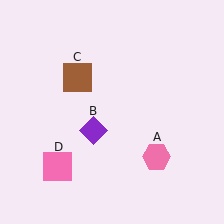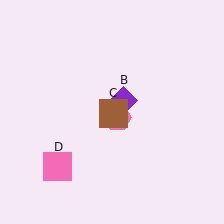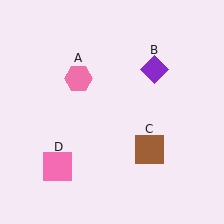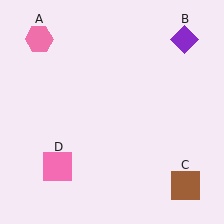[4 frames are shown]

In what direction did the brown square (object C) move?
The brown square (object C) moved down and to the right.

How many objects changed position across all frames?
3 objects changed position: pink hexagon (object A), purple diamond (object B), brown square (object C).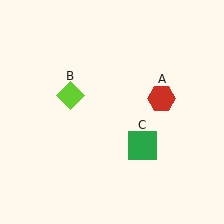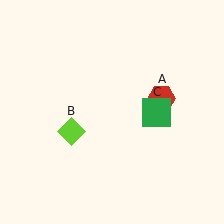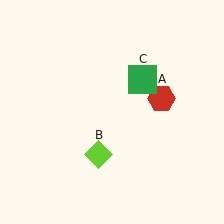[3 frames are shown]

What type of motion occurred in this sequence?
The lime diamond (object B), green square (object C) rotated counterclockwise around the center of the scene.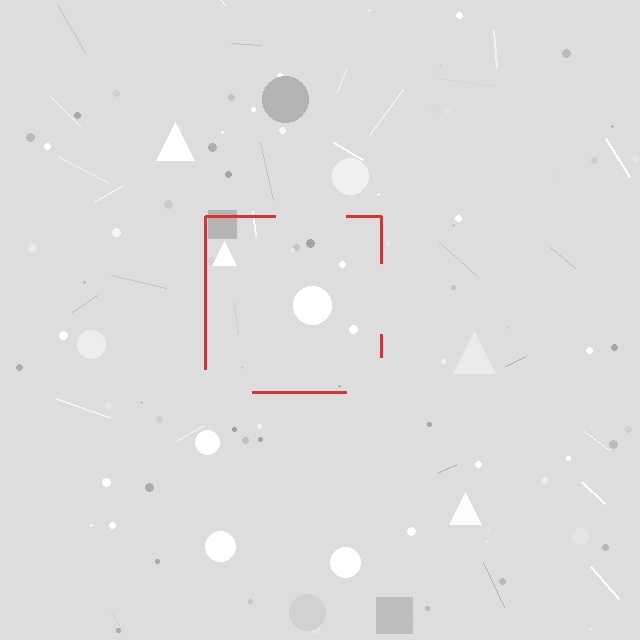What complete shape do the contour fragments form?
The contour fragments form a square.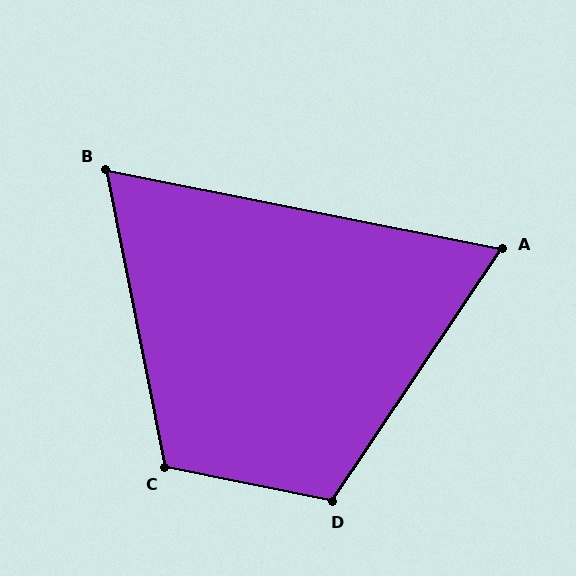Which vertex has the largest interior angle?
C, at approximately 113 degrees.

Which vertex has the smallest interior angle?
A, at approximately 67 degrees.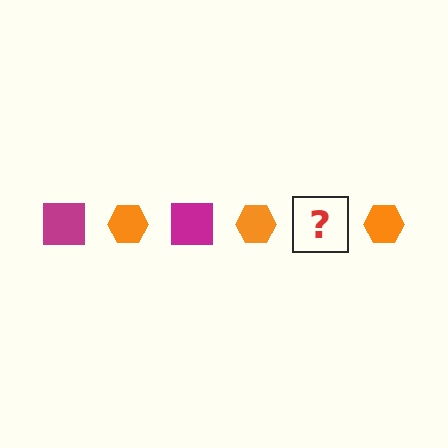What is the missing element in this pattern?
The missing element is a magenta square.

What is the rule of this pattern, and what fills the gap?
The rule is that the pattern alternates between magenta square and orange hexagon. The gap should be filled with a magenta square.